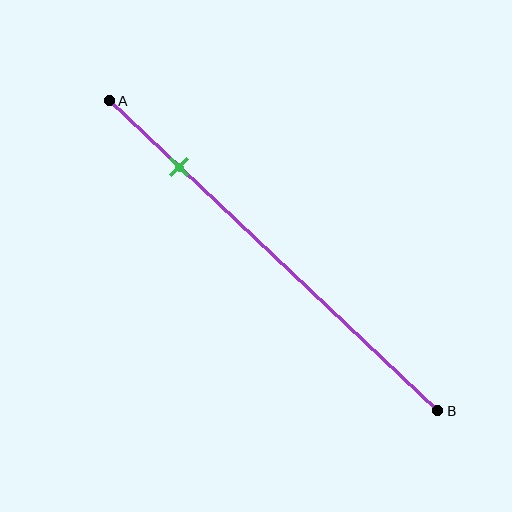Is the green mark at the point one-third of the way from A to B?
No, the mark is at about 20% from A, not at the 33% one-third point.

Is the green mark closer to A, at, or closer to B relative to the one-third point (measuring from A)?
The green mark is closer to point A than the one-third point of segment AB.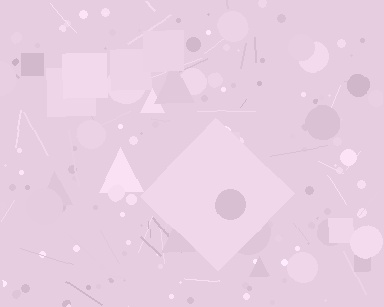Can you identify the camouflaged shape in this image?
The camouflaged shape is a diamond.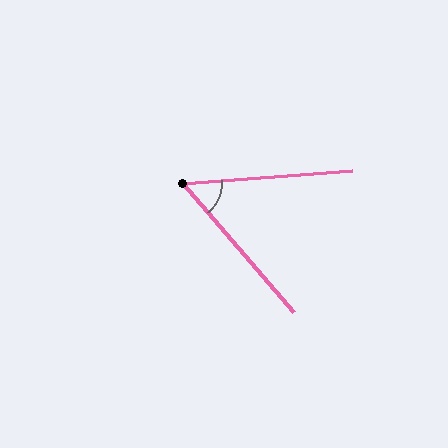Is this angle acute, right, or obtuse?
It is acute.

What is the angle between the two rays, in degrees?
Approximately 54 degrees.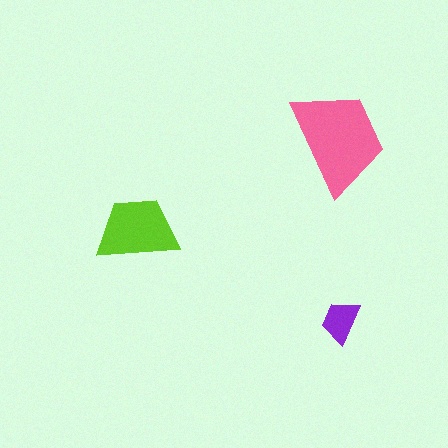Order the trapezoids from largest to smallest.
the pink one, the lime one, the purple one.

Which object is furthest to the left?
The lime trapezoid is leftmost.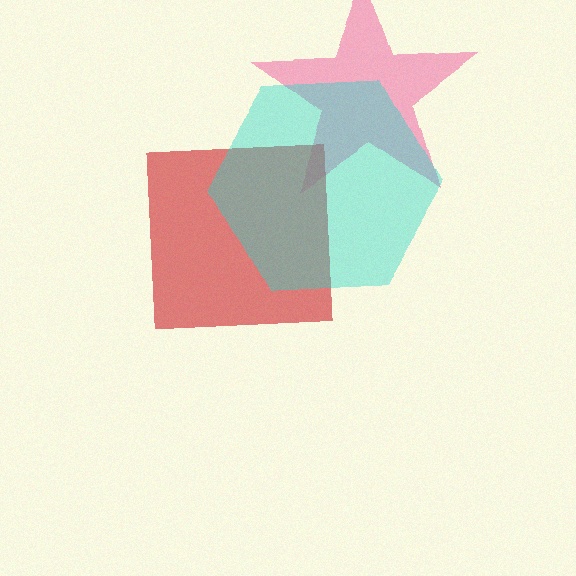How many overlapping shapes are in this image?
There are 3 overlapping shapes in the image.